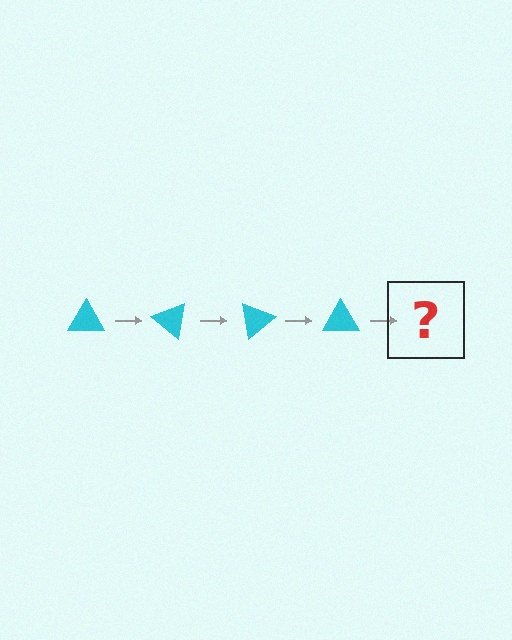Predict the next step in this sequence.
The next step is a cyan triangle rotated 160 degrees.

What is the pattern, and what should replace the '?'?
The pattern is that the triangle rotates 40 degrees each step. The '?' should be a cyan triangle rotated 160 degrees.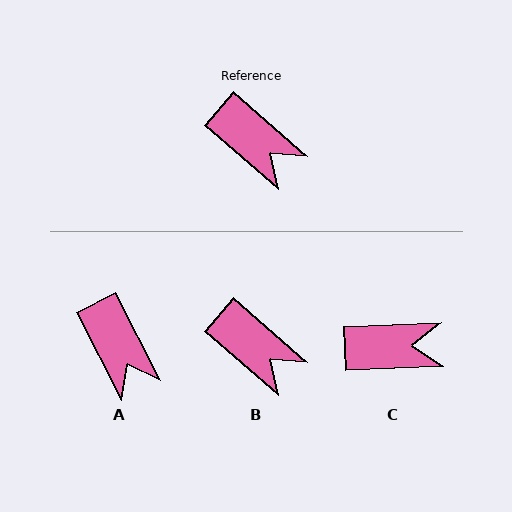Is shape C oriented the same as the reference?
No, it is off by about 43 degrees.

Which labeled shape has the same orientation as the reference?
B.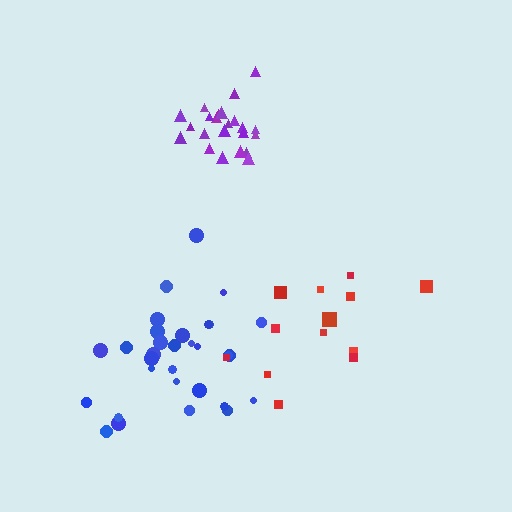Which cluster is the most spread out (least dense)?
Red.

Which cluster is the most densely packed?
Purple.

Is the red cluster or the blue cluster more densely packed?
Blue.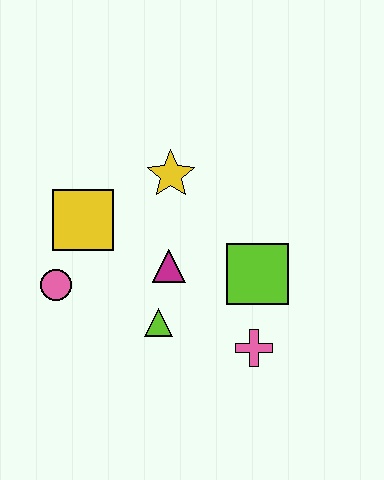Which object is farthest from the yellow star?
The pink cross is farthest from the yellow star.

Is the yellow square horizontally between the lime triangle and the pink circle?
Yes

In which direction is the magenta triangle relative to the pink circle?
The magenta triangle is to the right of the pink circle.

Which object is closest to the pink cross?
The lime square is closest to the pink cross.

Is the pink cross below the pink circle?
Yes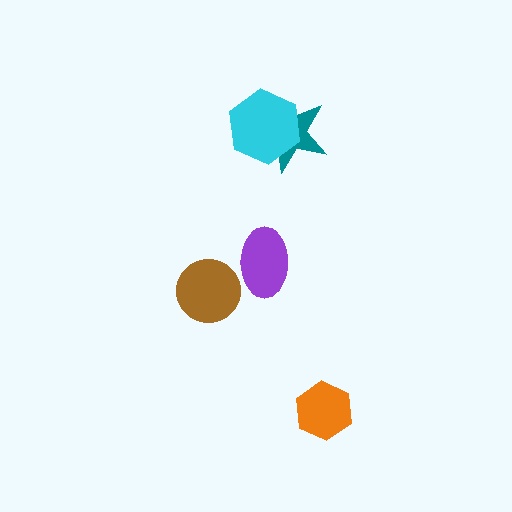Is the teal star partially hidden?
Yes, it is partially covered by another shape.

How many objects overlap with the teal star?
1 object overlaps with the teal star.